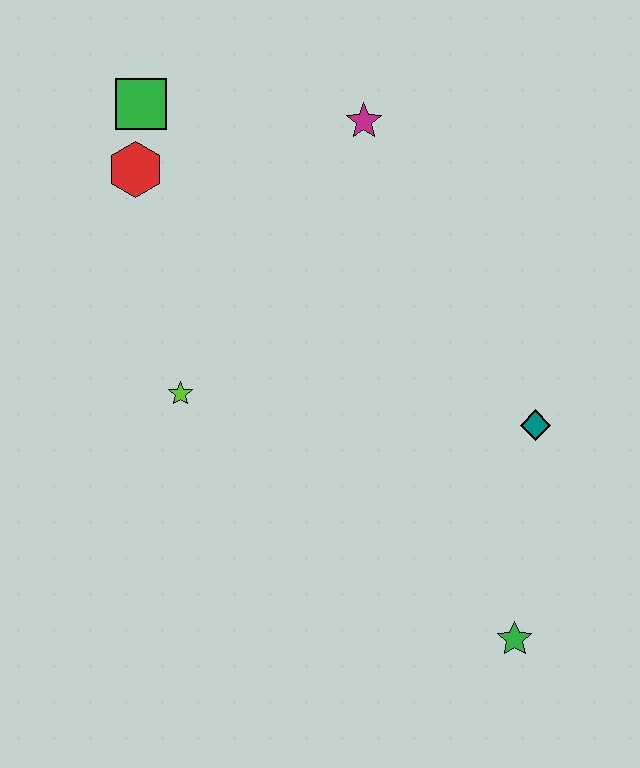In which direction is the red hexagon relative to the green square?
The red hexagon is below the green square.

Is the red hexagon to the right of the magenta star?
No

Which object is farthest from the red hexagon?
The green star is farthest from the red hexagon.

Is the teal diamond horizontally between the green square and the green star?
No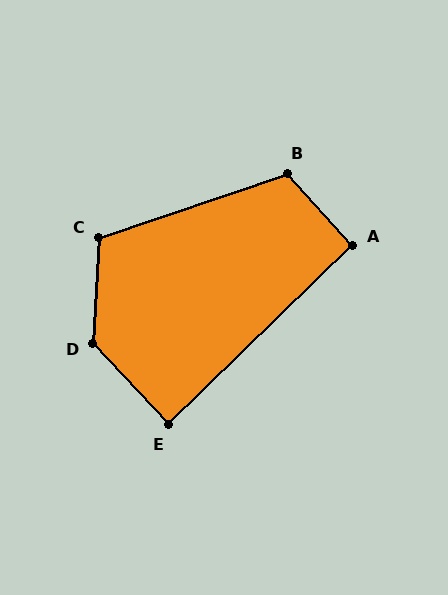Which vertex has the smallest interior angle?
E, at approximately 89 degrees.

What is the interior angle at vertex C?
Approximately 112 degrees (obtuse).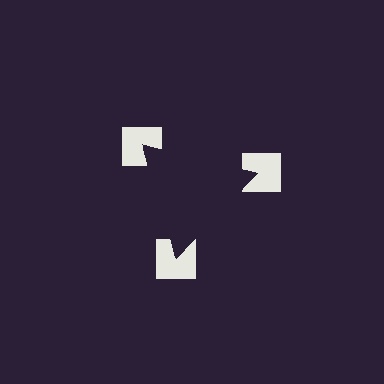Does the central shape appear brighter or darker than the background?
It typically appears slightly darker than the background, even though no actual brightness change is drawn.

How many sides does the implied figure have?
3 sides.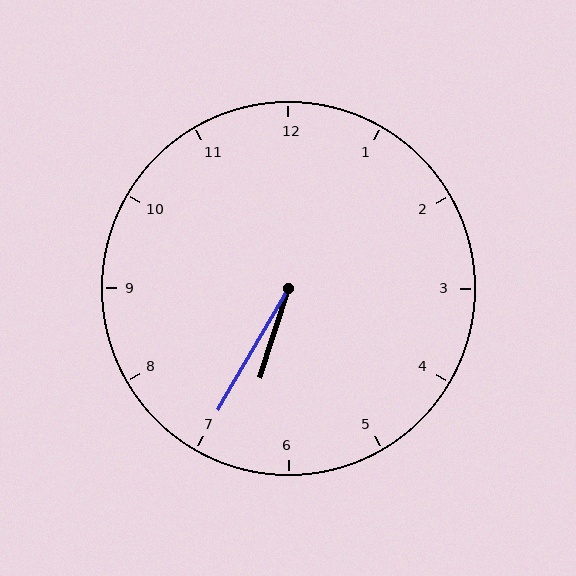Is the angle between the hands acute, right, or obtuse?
It is acute.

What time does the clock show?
6:35.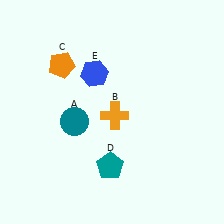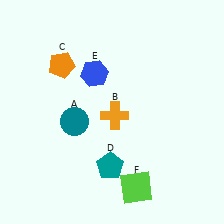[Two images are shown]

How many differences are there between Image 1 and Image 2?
There is 1 difference between the two images.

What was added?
A lime square (F) was added in Image 2.